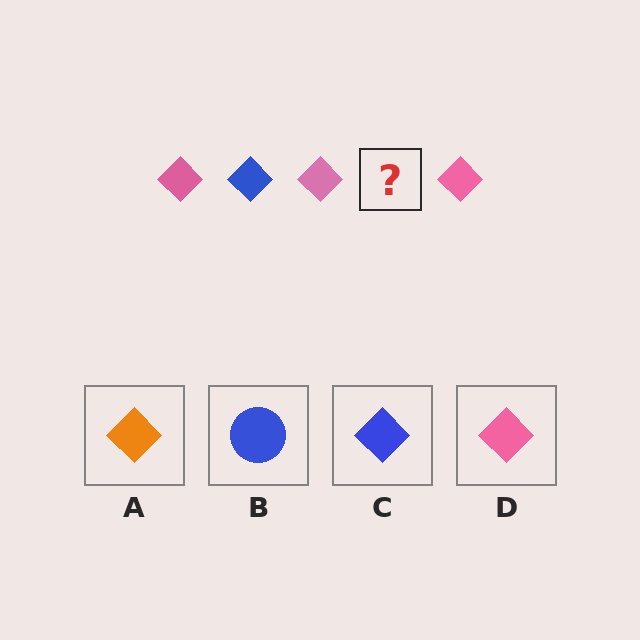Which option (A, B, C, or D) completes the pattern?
C.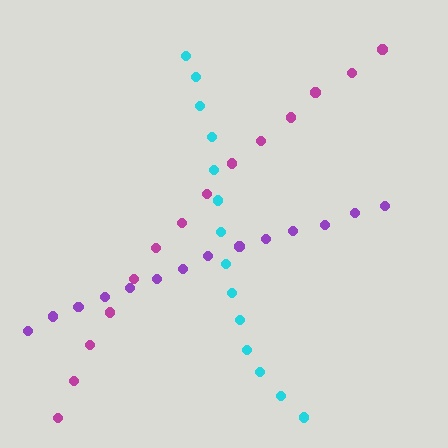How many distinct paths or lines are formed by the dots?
There are 3 distinct paths.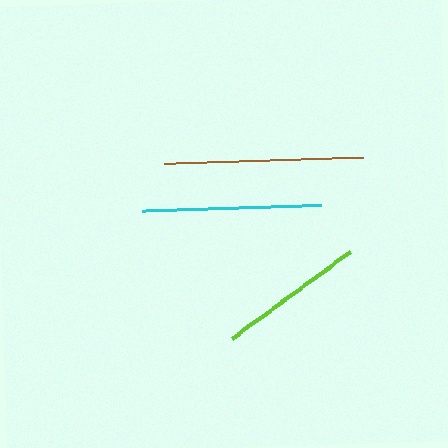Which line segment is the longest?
The brown line is the longest at approximately 199 pixels.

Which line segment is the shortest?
The lime line is the shortest at approximately 146 pixels.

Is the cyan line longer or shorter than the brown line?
The brown line is longer than the cyan line.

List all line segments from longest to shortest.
From longest to shortest: brown, cyan, lime.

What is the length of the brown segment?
The brown segment is approximately 199 pixels long.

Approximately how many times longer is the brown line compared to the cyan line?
The brown line is approximately 1.1 times the length of the cyan line.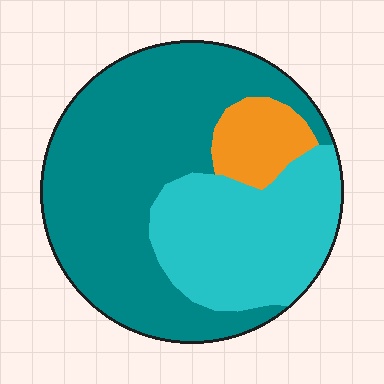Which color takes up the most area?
Teal, at roughly 60%.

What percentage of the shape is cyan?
Cyan takes up about one third (1/3) of the shape.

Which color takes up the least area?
Orange, at roughly 10%.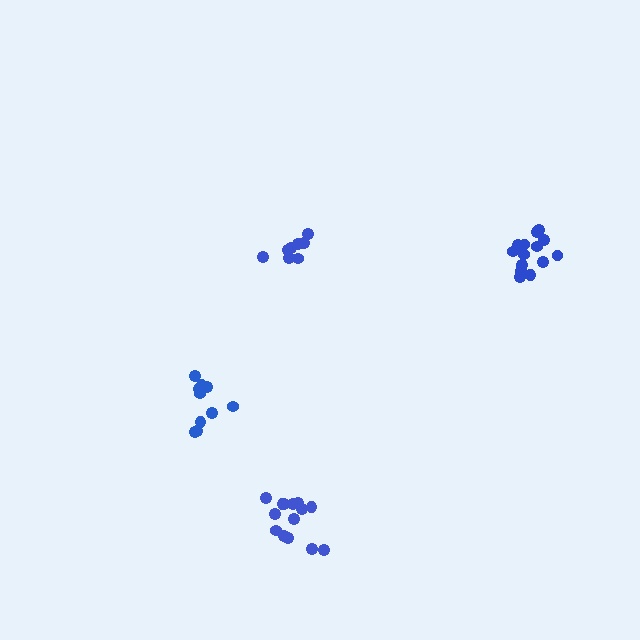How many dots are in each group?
Group 1: 8 dots, Group 2: 14 dots, Group 3: 14 dots, Group 4: 10 dots (46 total).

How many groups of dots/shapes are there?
There are 4 groups.